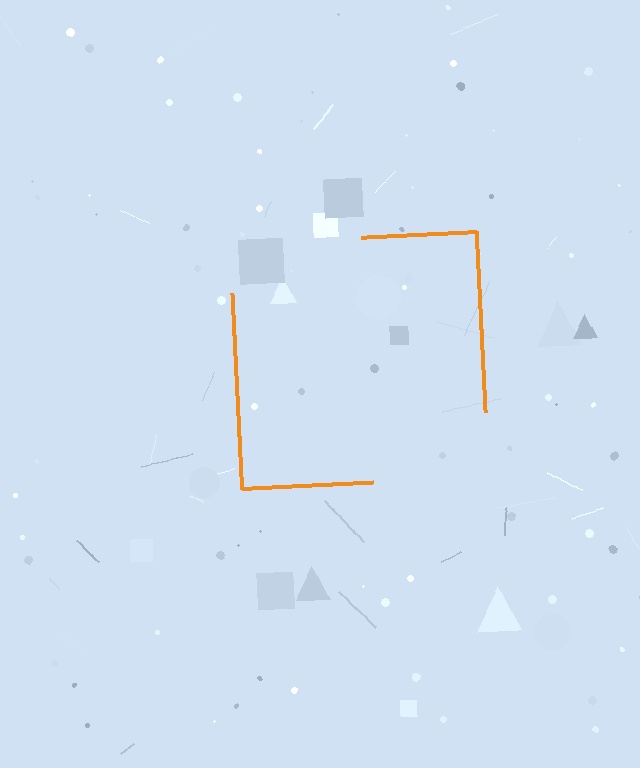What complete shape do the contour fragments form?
The contour fragments form a square.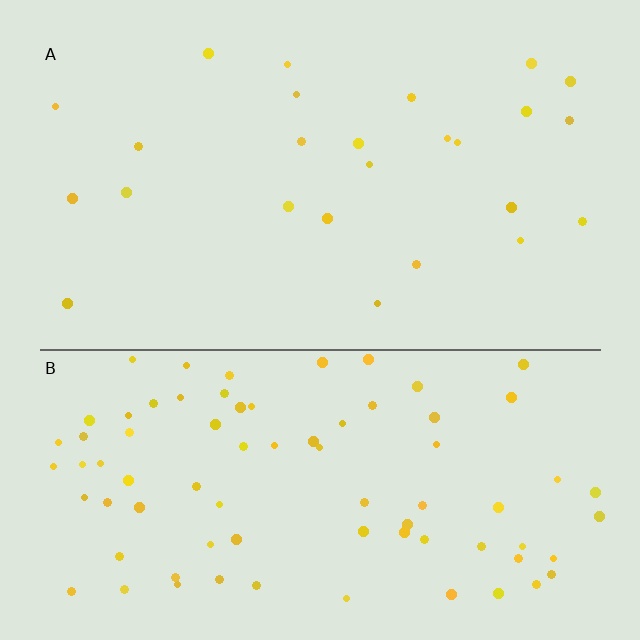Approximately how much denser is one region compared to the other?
Approximately 3.2× — region B over region A.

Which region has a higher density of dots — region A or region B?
B (the bottom).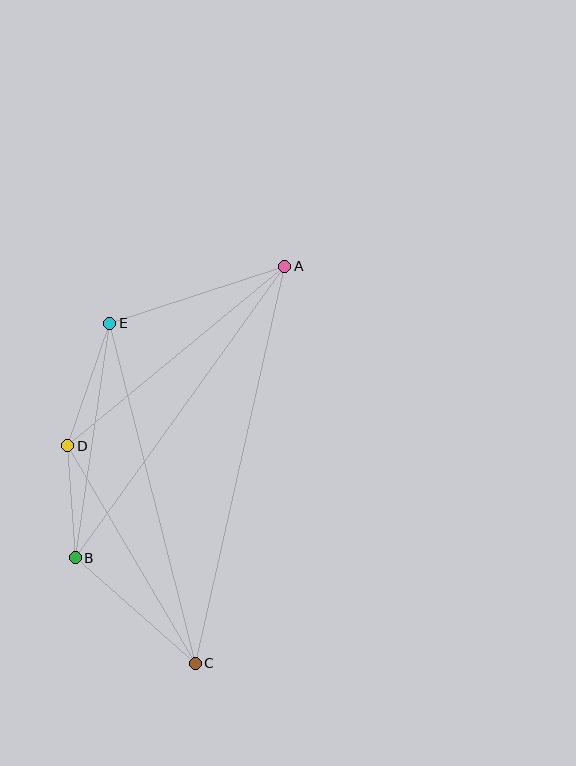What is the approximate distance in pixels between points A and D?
The distance between A and D is approximately 281 pixels.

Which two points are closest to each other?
Points B and D are closest to each other.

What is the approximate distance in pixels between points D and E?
The distance between D and E is approximately 129 pixels.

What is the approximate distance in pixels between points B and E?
The distance between B and E is approximately 237 pixels.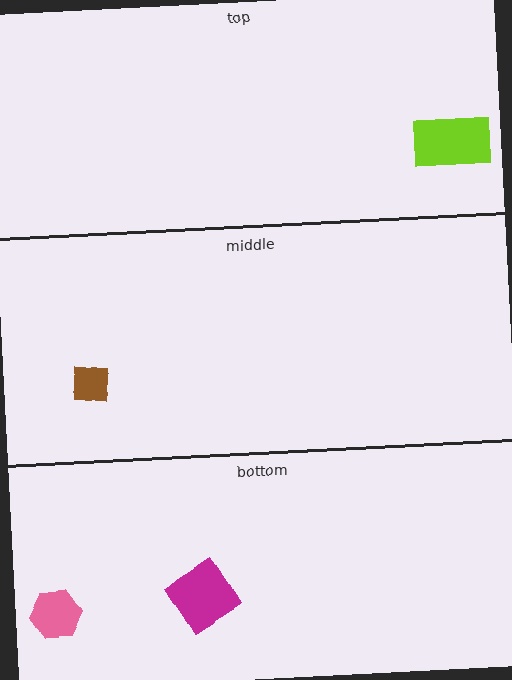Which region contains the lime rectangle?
The top region.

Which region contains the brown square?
The middle region.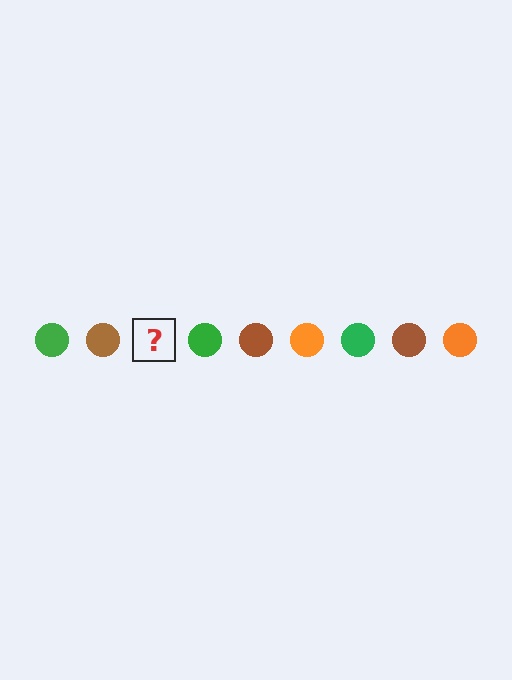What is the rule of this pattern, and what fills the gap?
The rule is that the pattern cycles through green, brown, orange circles. The gap should be filled with an orange circle.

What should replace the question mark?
The question mark should be replaced with an orange circle.